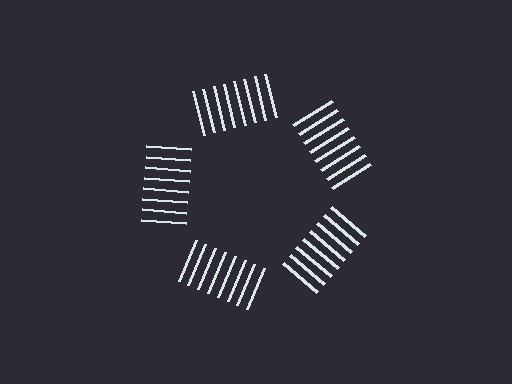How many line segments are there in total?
40 — 8 along each of the 5 edges.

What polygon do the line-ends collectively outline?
An illusory pentagon — the line segments terminate on its edges but no continuous stroke is drawn.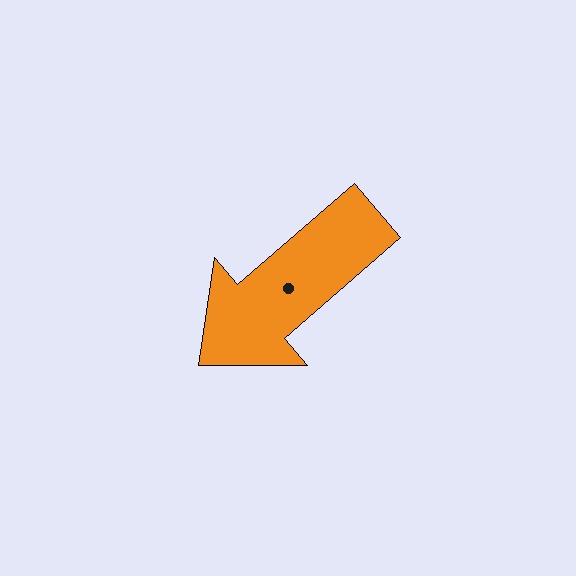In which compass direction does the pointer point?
Southwest.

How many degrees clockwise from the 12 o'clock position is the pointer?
Approximately 229 degrees.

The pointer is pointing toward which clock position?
Roughly 8 o'clock.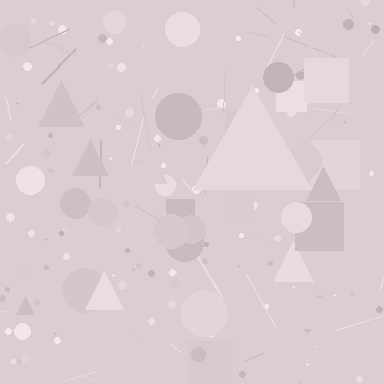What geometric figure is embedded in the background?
A triangle is embedded in the background.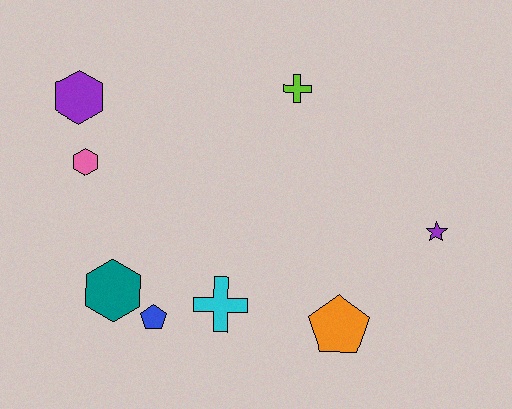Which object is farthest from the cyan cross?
The purple hexagon is farthest from the cyan cross.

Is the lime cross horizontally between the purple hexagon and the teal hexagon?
No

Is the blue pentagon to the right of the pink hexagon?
Yes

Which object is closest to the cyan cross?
The blue pentagon is closest to the cyan cross.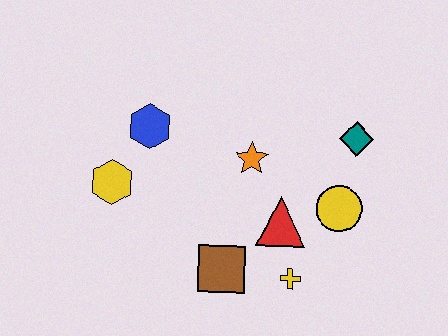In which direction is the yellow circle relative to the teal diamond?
The yellow circle is below the teal diamond.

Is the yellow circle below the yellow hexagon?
Yes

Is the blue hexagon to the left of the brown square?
Yes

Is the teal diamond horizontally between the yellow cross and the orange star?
No